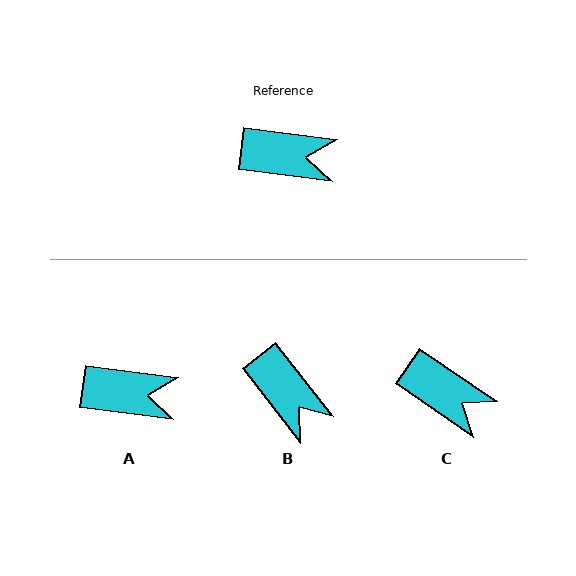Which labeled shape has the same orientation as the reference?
A.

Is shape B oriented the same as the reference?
No, it is off by about 45 degrees.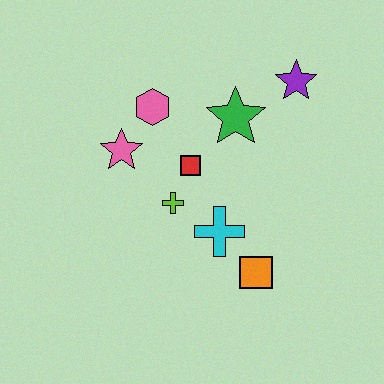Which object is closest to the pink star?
The pink hexagon is closest to the pink star.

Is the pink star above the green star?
No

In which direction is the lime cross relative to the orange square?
The lime cross is to the left of the orange square.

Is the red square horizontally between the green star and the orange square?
No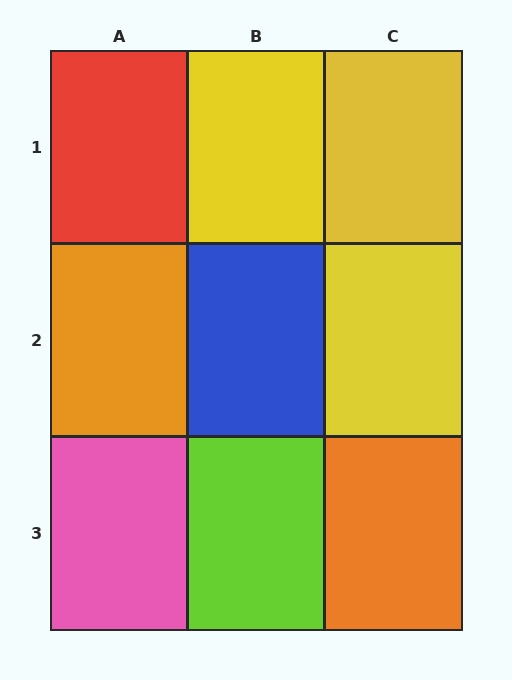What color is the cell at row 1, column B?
Yellow.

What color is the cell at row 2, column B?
Blue.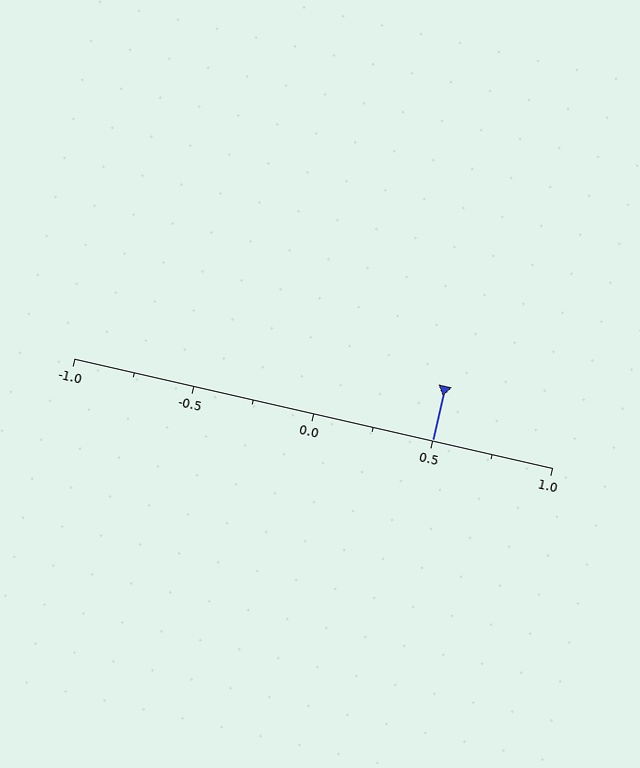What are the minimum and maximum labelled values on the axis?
The axis runs from -1.0 to 1.0.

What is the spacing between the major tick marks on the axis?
The major ticks are spaced 0.5 apart.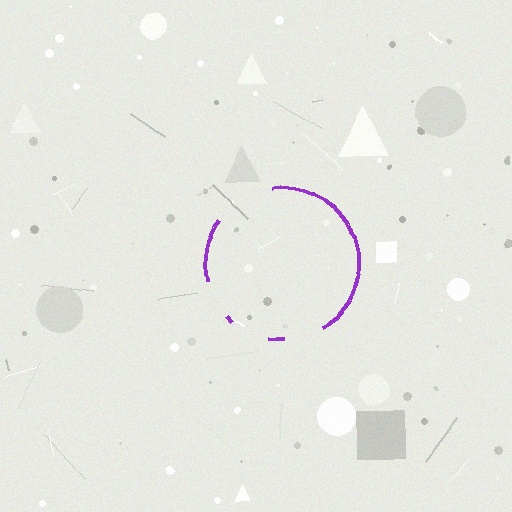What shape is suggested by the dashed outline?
The dashed outline suggests a circle.